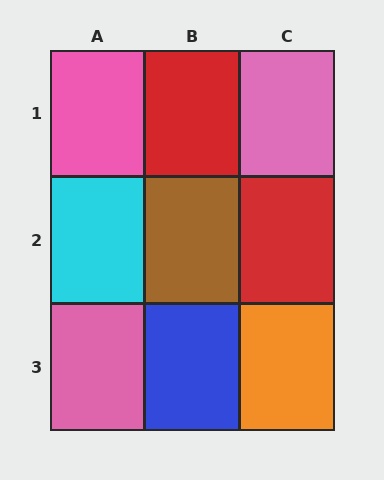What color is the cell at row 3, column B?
Blue.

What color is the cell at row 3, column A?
Pink.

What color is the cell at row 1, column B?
Red.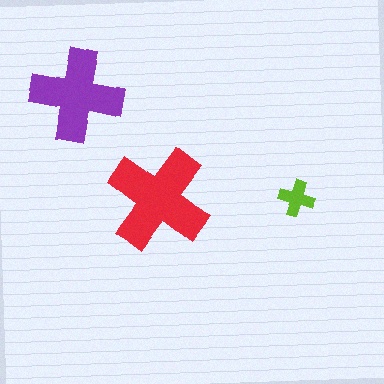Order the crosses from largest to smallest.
the red one, the purple one, the lime one.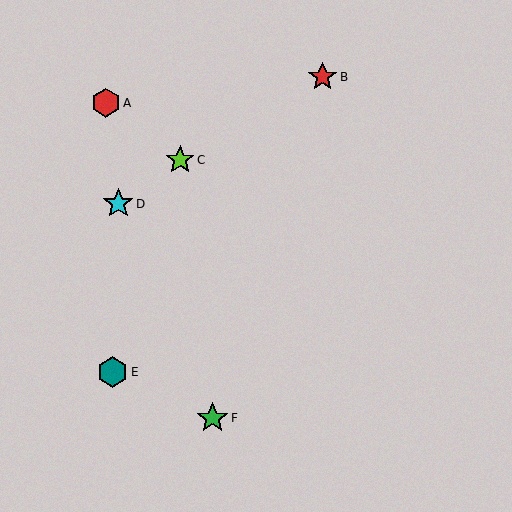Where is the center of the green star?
The center of the green star is at (212, 418).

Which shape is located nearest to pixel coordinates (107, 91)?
The red hexagon (labeled A) at (106, 103) is nearest to that location.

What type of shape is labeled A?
Shape A is a red hexagon.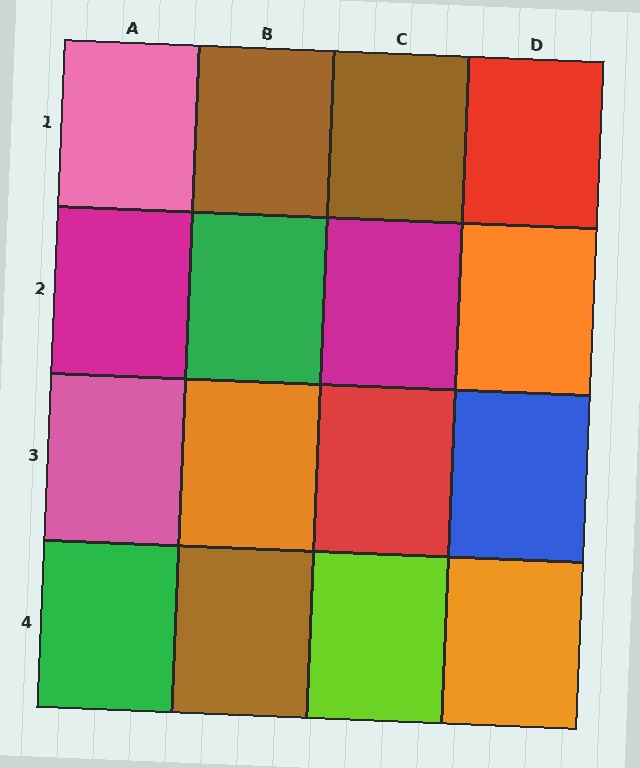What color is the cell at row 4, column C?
Lime.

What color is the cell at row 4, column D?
Orange.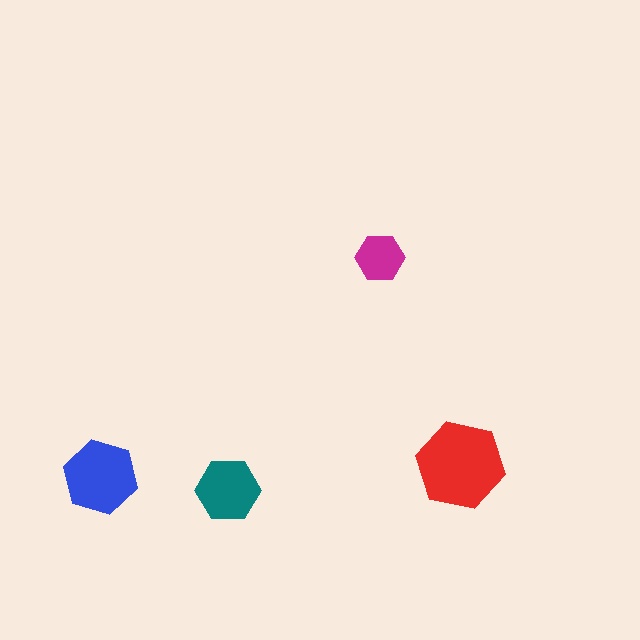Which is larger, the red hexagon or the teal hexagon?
The red one.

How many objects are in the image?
There are 4 objects in the image.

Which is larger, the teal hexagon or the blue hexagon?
The blue one.